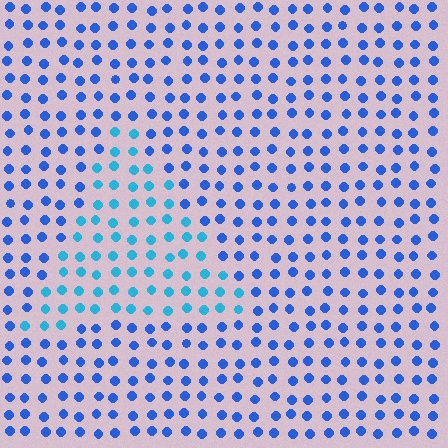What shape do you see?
I see a triangle.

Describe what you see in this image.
The image is filled with small blue elements in a uniform arrangement. A triangle-shaped region is visible where the elements are tinted to a slightly different hue, forming a subtle color boundary.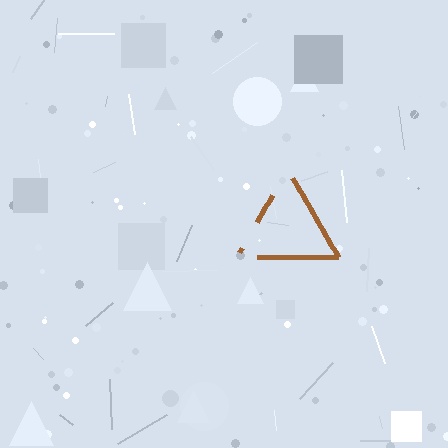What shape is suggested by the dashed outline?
The dashed outline suggests a triangle.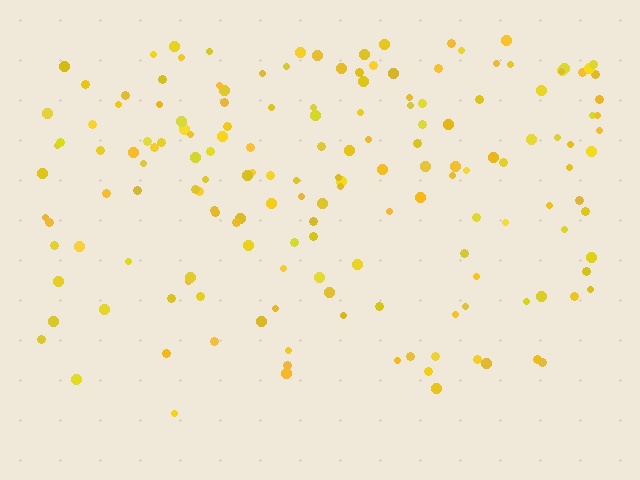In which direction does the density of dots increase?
From bottom to top, with the top side densest.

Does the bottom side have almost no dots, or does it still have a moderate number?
Still a moderate number, just noticeably fewer than the top.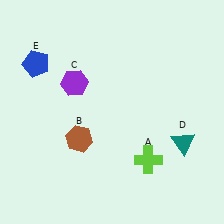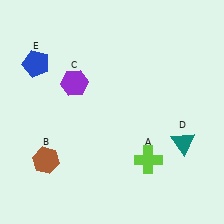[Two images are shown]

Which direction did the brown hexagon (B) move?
The brown hexagon (B) moved left.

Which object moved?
The brown hexagon (B) moved left.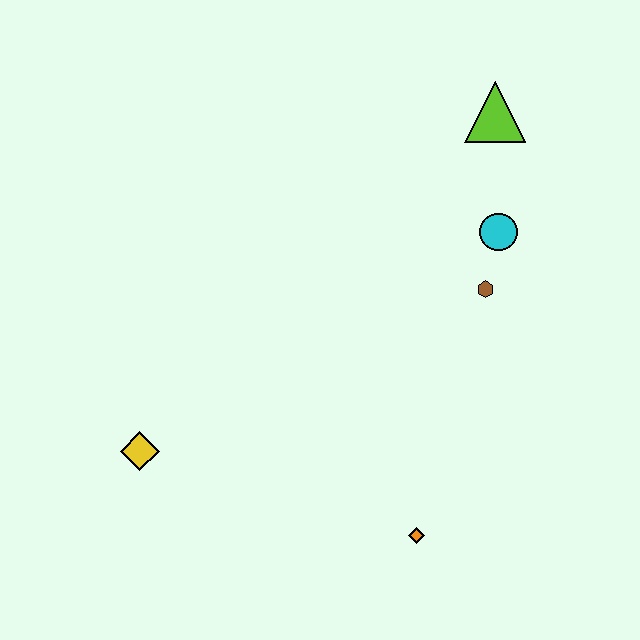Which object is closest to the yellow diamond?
The orange diamond is closest to the yellow diamond.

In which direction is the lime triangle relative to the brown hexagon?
The lime triangle is above the brown hexagon.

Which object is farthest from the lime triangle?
The yellow diamond is farthest from the lime triangle.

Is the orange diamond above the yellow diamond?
No